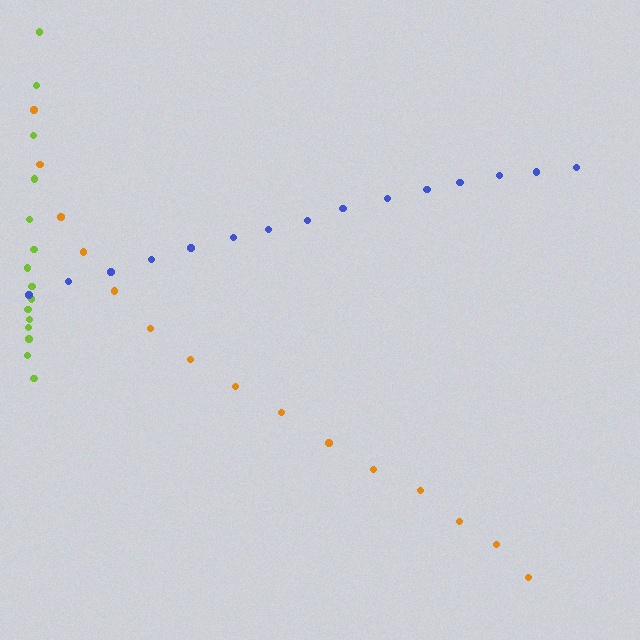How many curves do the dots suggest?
There are 3 distinct paths.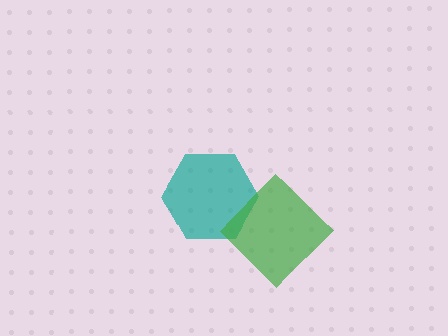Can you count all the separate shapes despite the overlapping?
Yes, there are 2 separate shapes.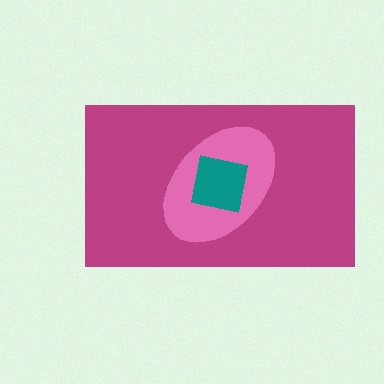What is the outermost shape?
The magenta rectangle.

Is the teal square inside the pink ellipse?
Yes.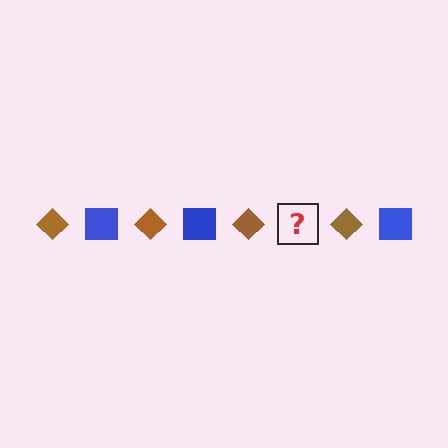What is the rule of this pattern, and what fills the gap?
The rule is that the pattern alternates between brown diamond and blue square. The gap should be filled with a blue square.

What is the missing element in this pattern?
The missing element is a blue square.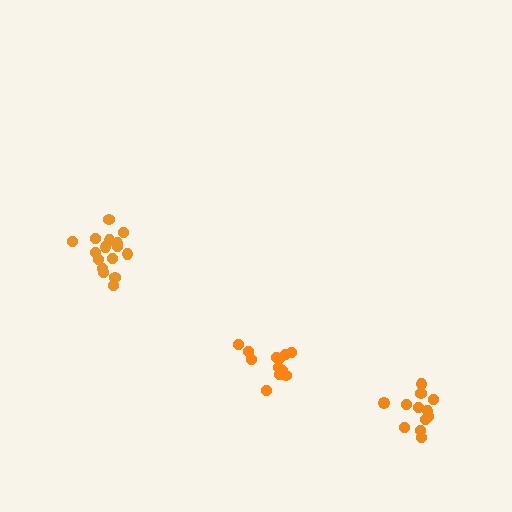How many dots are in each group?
Group 1: 12 dots, Group 2: 12 dots, Group 3: 17 dots (41 total).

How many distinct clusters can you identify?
There are 3 distinct clusters.